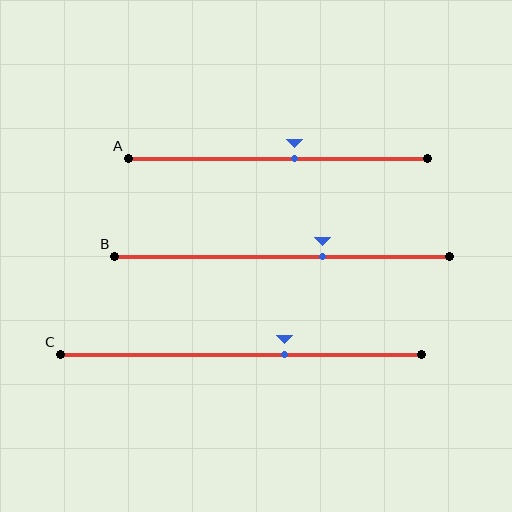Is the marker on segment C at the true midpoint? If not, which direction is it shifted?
No, the marker on segment C is shifted to the right by about 12% of the segment length.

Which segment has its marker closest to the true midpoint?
Segment A has its marker closest to the true midpoint.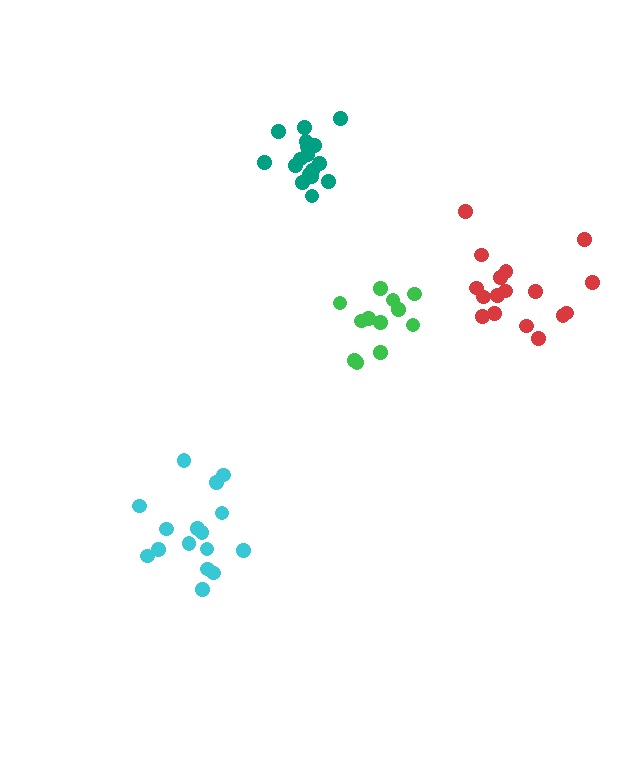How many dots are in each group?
Group 1: 17 dots, Group 2: 17 dots, Group 3: 12 dots, Group 4: 16 dots (62 total).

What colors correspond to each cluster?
The clusters are colored: red, teal, green, cyan.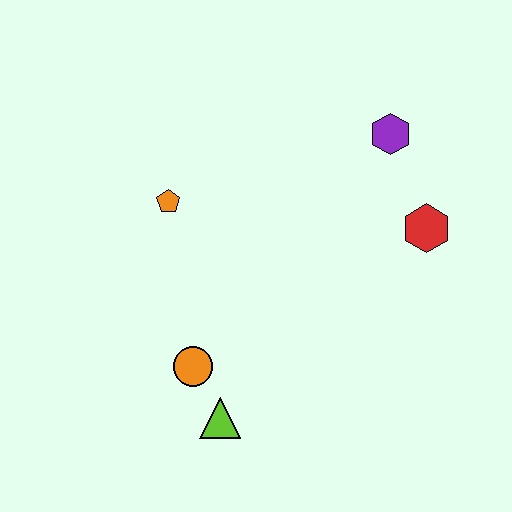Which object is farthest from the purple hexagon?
The lime triangle is farthest from the purple hexagon.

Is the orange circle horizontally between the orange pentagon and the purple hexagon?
Yes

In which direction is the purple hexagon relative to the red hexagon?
The purple hexagon is above the red hexagon.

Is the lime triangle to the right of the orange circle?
Yes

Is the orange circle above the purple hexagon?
No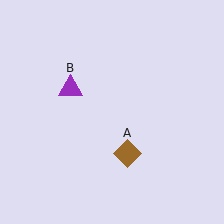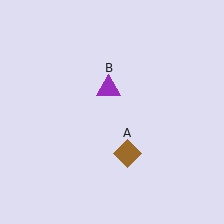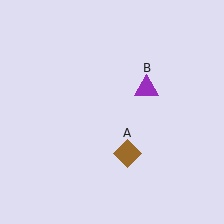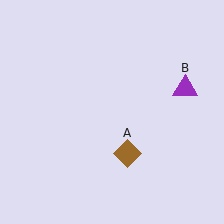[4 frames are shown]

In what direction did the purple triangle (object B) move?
The purple triangle (object B) moved right.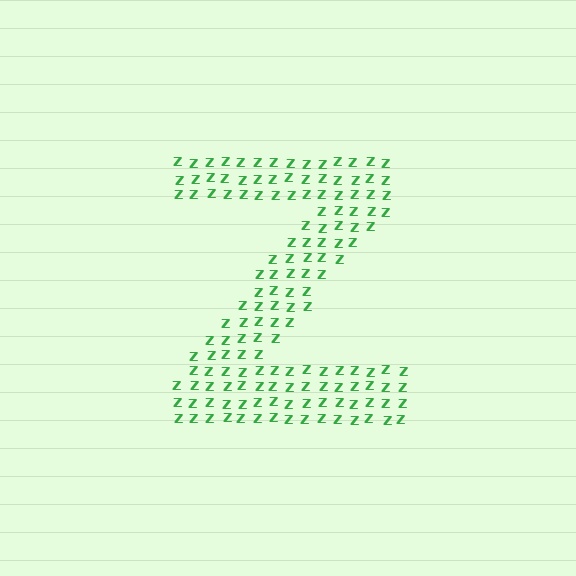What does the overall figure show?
The overall figure shows the letter Z.